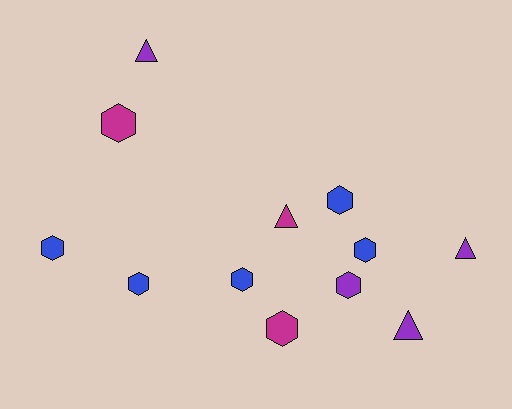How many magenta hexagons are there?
There are 2 magenta hexagons.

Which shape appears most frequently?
Hexagon, with 8 objects.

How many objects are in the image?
There are 12 objects.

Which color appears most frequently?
Blue, with 5 objects.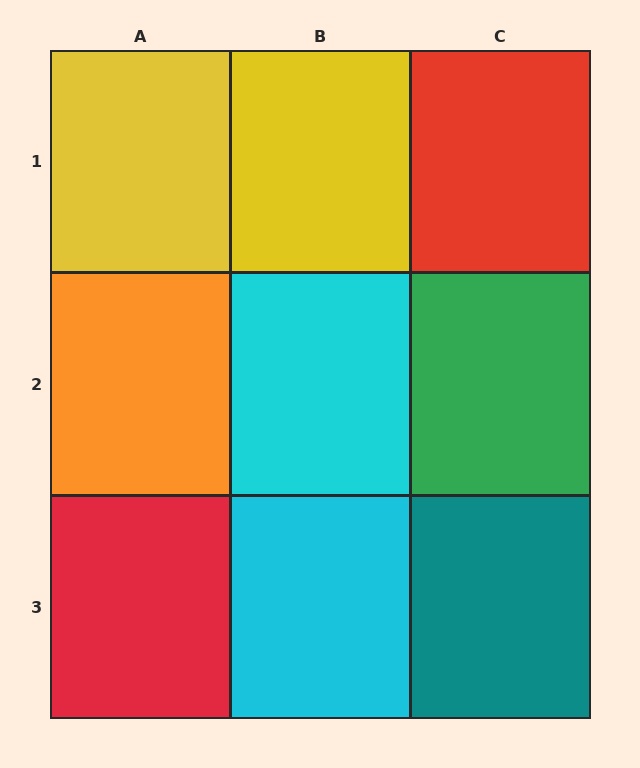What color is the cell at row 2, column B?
Cyan.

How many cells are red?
2 cells are red.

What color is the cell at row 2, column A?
Orange.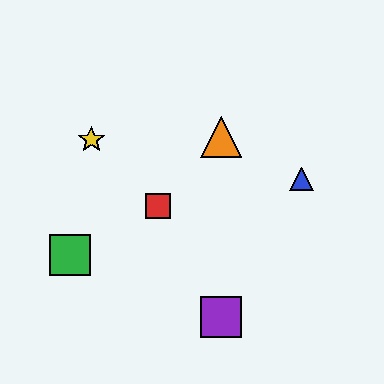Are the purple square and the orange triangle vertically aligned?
Yes, both are at x≈221.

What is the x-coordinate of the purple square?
The purple square is at x≈221.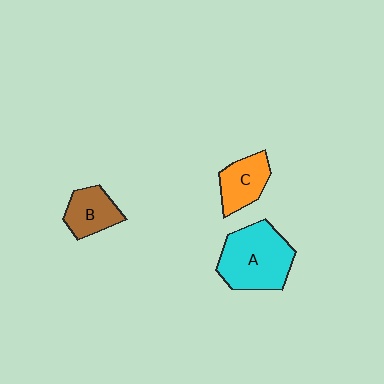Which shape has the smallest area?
Shape B (brown).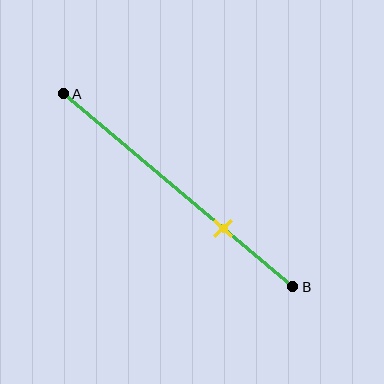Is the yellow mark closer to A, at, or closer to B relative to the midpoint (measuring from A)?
The yellow mark is closer to point B than the midpoint of segment AB.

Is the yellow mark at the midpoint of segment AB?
No, the mark is at about 70% from A, not at the 50% midpoint.